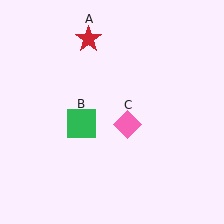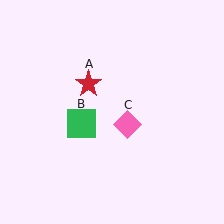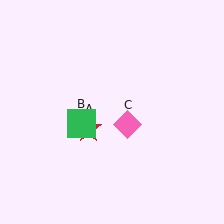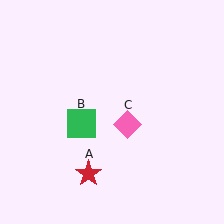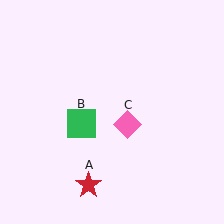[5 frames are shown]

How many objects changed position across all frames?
1 object changed position: red star (object A).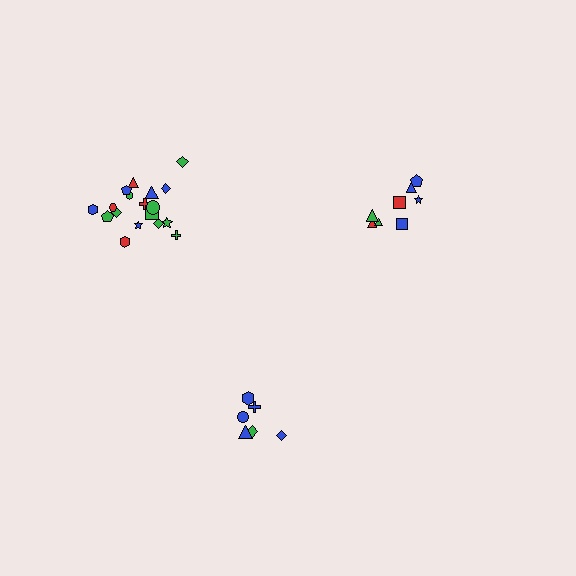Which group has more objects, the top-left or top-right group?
The top-left group.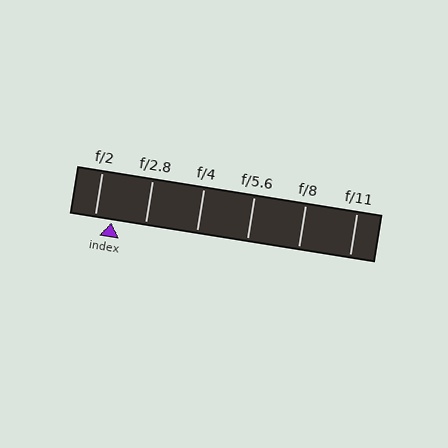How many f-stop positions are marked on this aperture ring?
There are 6 f-stop positions marked.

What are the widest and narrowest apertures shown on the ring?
The widest aperture shown is f/2 and the narrowest is f/11.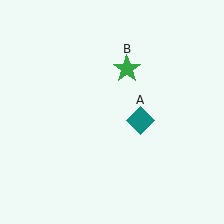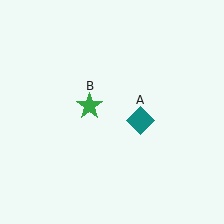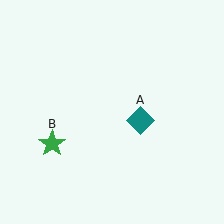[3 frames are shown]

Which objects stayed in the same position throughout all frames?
Teal diamond (object A) remained stationary.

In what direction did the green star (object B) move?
The green star (object B) moved down and to the left.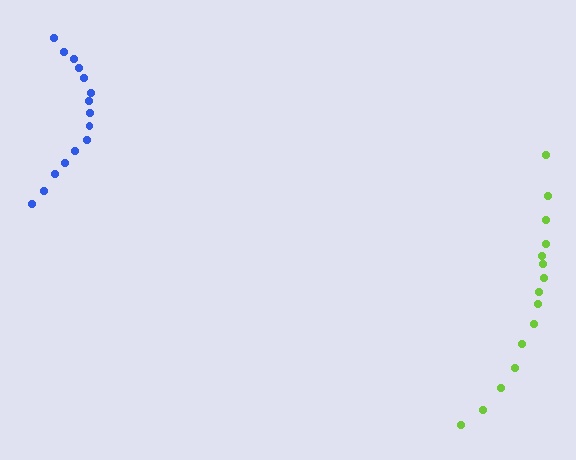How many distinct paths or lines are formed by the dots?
There are 2 distinct paths.